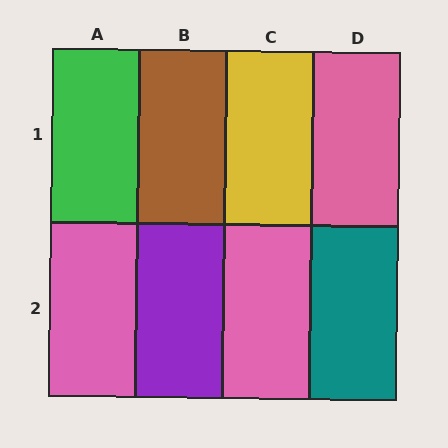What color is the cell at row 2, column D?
Teal.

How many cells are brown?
1 cell is brown.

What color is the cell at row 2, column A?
Pink.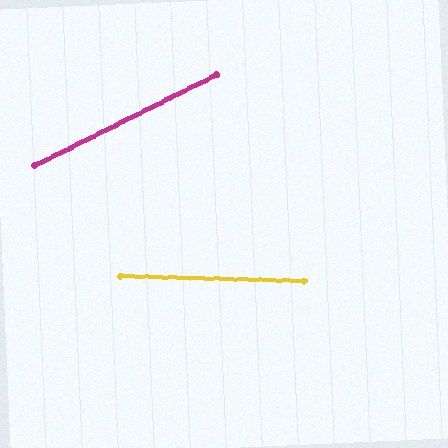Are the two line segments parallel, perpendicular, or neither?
Neither parallel nor perpendicular — they differ by about 28°.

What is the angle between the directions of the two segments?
Approximately 28 degrees.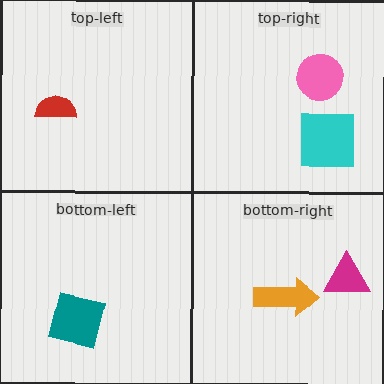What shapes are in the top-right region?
The pink circle, the cyan square.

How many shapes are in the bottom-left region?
1.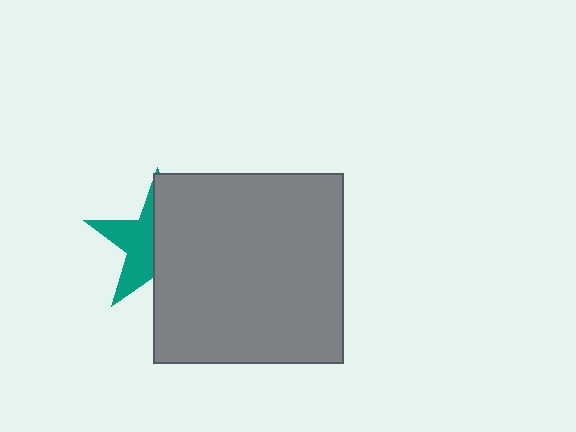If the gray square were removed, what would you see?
You would see the complete teal star.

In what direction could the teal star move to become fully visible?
The teal star could move left. That would shift it out from behind the gray square entirely.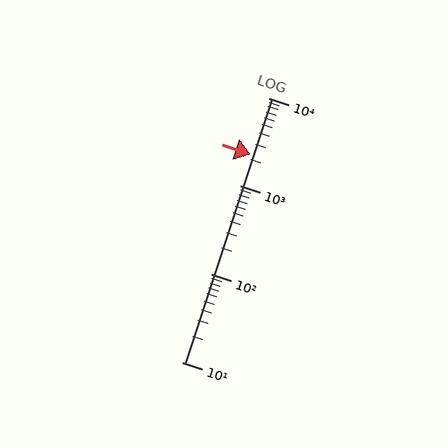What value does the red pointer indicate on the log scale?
The pointer indicates approximately 2300.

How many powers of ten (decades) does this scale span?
The scale spans 3 decades, from 10 to 10000.